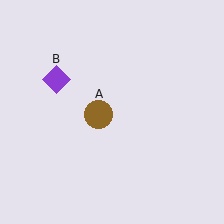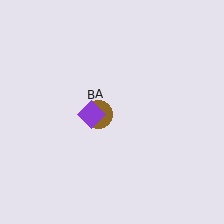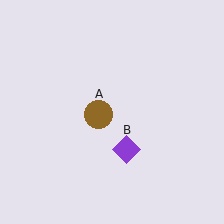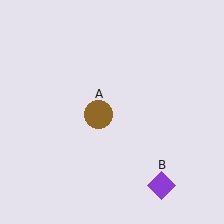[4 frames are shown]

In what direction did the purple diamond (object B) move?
The purple diamond (object B) moved down and to the right.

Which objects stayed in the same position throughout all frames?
Brown circle (object A) remained stationary.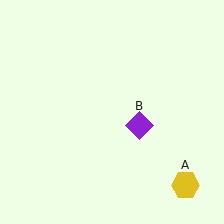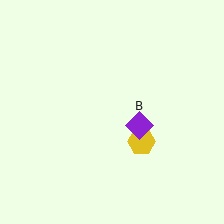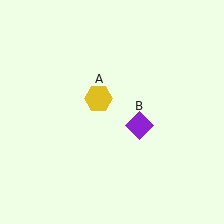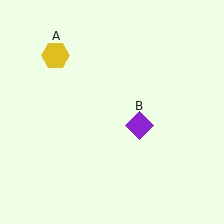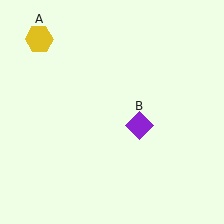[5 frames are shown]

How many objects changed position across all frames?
1 object changed position: yellow hexagon (object A).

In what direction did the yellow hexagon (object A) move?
The yellow hexagon (object A) moved up and to the left.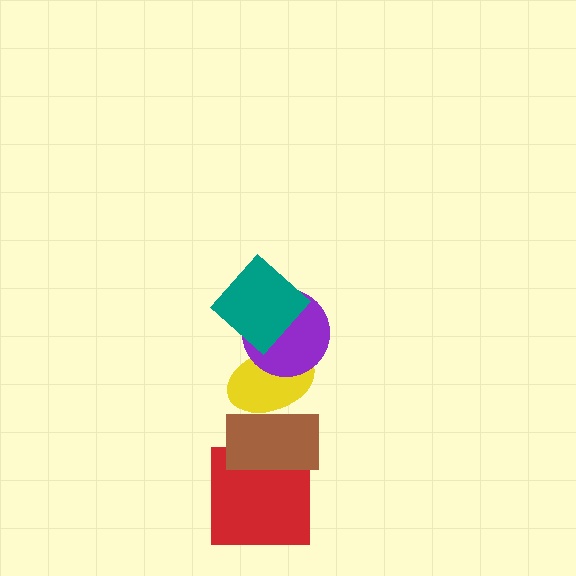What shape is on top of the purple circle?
The teal diamond is on top of the purple circle.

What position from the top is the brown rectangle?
The brown rectangle is 4th from the top.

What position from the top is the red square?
The red square is 5th from the top.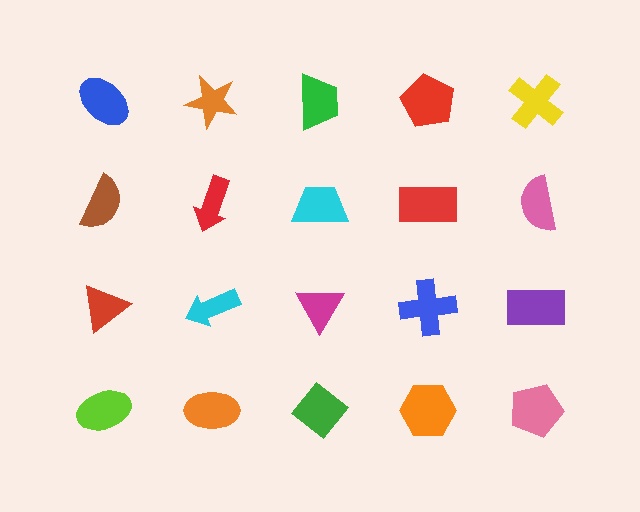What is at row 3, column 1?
A red triangle.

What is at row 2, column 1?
A brown semicircle.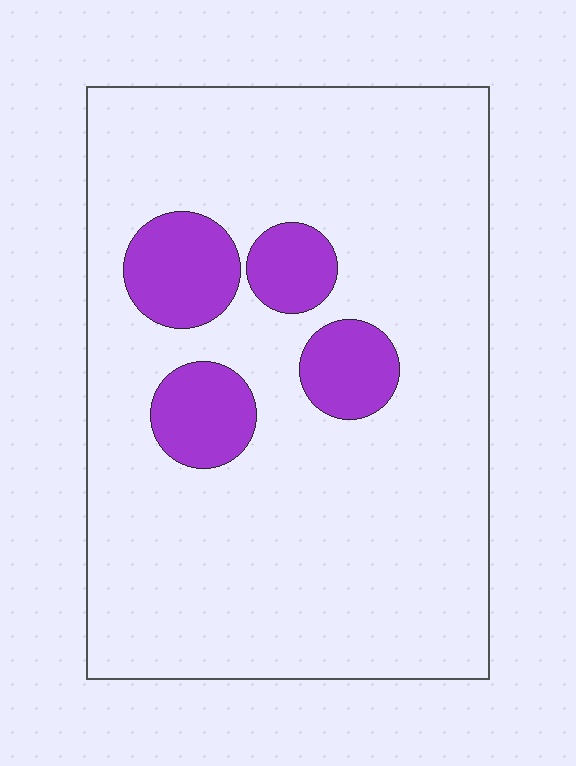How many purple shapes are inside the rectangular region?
4.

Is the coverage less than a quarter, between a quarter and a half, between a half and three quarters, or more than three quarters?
Less than a quarter.